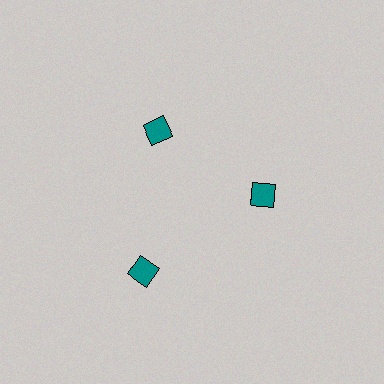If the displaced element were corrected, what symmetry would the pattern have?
It would have 3-fold rotational symmetry — the pattern would map onto itself every 120 degrees.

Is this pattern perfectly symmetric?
No. The 3 teal diamonds are arranged in a ring, but one element near the 7 o'clock position is pushed outward from the center, breaking the 3-fold rotational symmetry.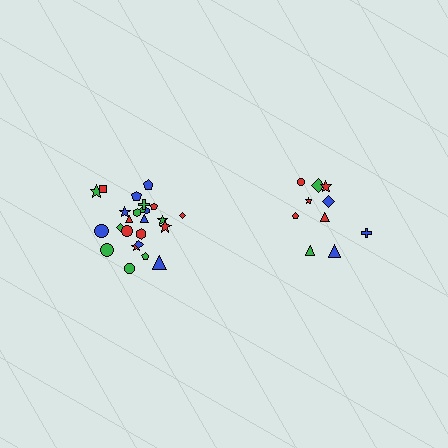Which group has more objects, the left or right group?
The left group.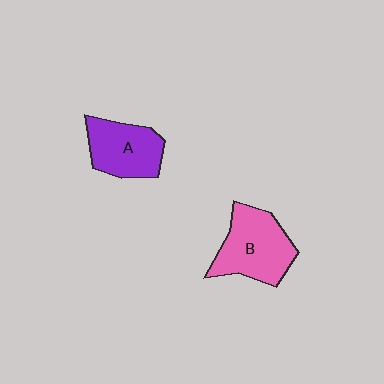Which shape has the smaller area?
Shape A (purple).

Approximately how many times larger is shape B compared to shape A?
Approximately 1.2 times.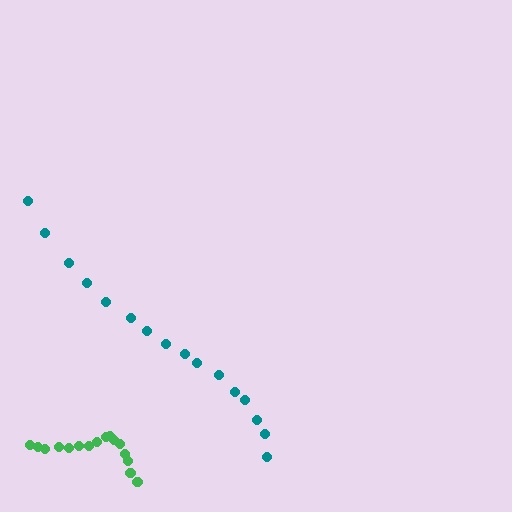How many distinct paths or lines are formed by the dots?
There are 2 distinct paths.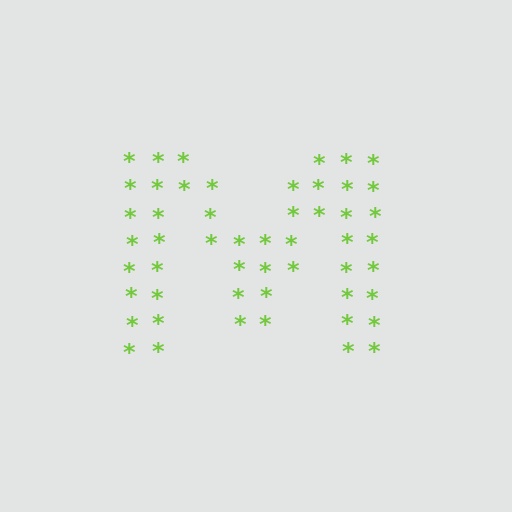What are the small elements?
The small elements are asterisks.